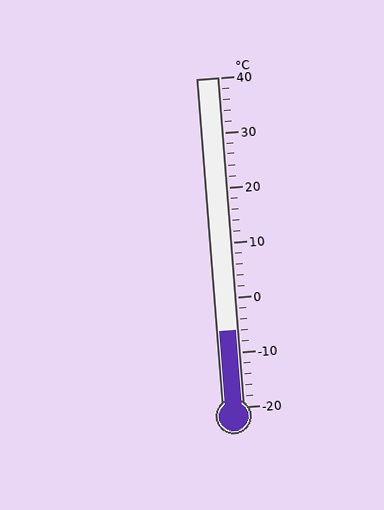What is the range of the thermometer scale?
The thermometer scale ranges from -20°C to 40°C.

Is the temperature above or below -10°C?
The temperature is above -10°C.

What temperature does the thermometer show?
The thermometer shows approximately -6°C.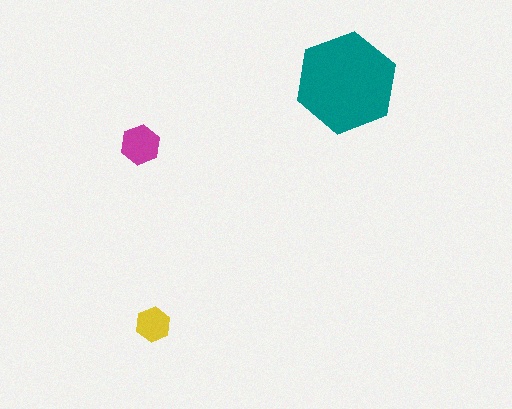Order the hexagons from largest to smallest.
the teal one, the magenta one, the yellow one.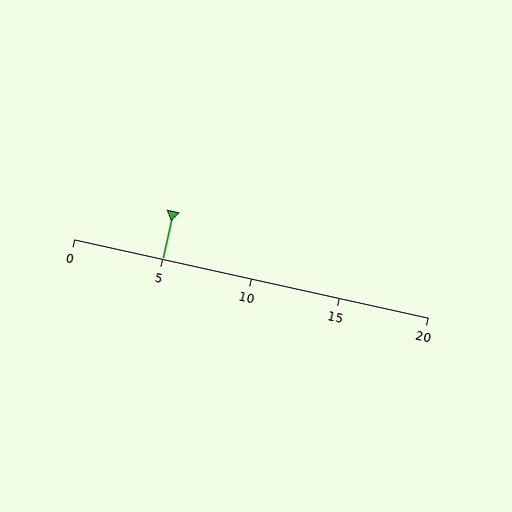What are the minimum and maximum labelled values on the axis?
The axis runs from 0 to 20.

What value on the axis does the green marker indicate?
The marker indicates approximately 5.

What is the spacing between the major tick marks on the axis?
The major ticks are spaced 5 apart.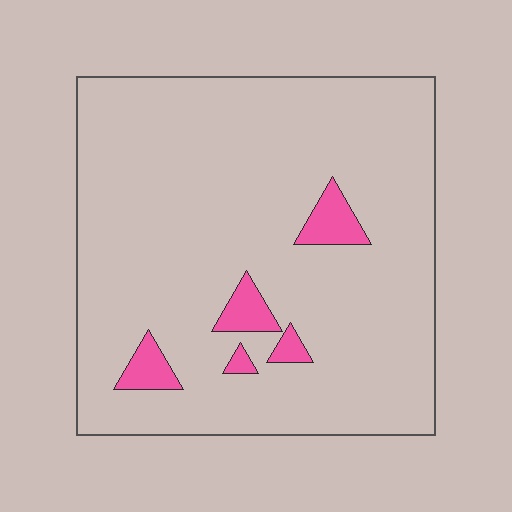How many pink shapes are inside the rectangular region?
5.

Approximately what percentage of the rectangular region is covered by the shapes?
Approximately 5%.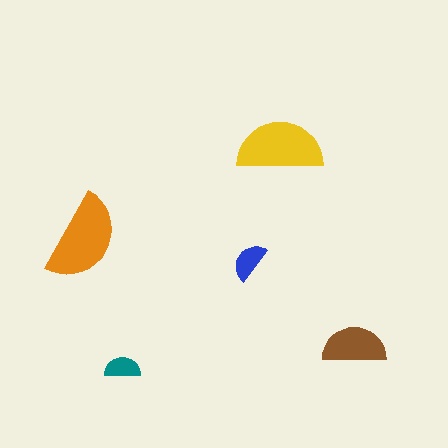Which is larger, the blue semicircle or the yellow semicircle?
The yellow one.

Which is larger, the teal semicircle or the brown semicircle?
The brown one.